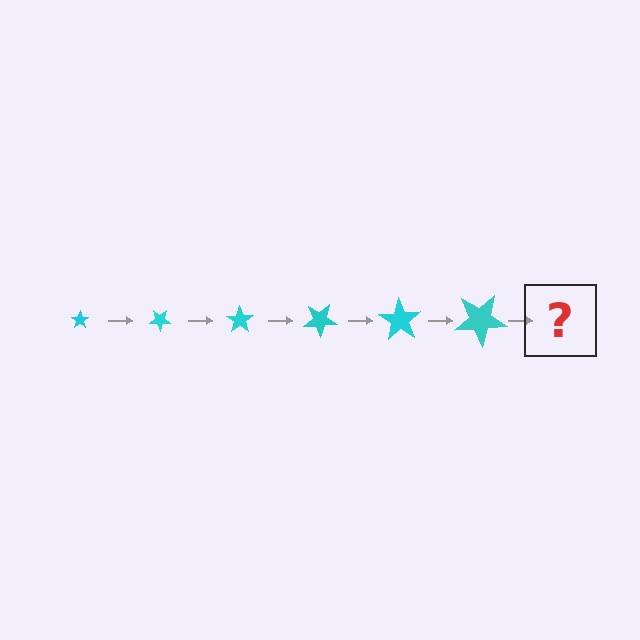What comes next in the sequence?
The next element should be a star, larger than the previous one and rotated 210 degrees from the start.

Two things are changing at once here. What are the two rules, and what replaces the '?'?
The two rules are that the star grows larger each step and it rotates 35 degrees each step. The '?' should be a star, larger than the previous one and rotated 210 degrees from the start.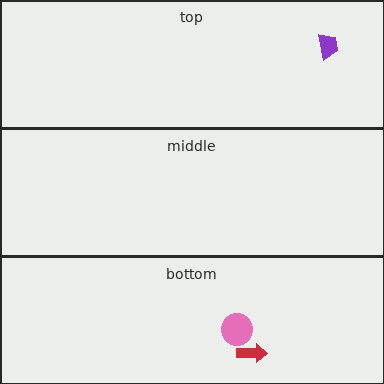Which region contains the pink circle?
The bottom region.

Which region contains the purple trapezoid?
The top region.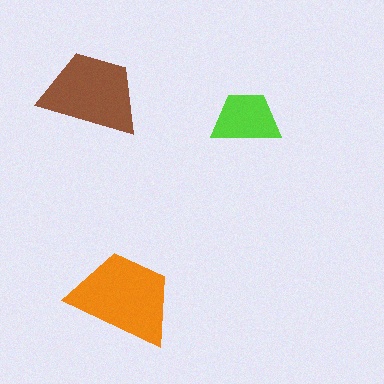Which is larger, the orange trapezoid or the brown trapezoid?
The orange one.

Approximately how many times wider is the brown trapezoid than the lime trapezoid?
About 1.5 times wider.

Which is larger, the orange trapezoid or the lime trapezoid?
The orange one.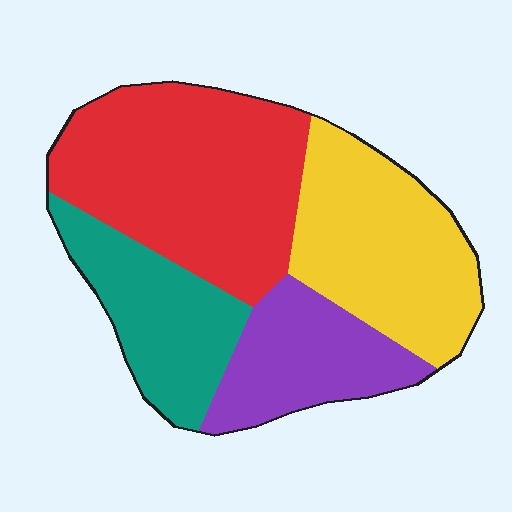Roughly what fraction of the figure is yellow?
Yellow covers around 25% of the figure.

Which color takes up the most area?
Red, at roughly 35%.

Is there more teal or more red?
Red.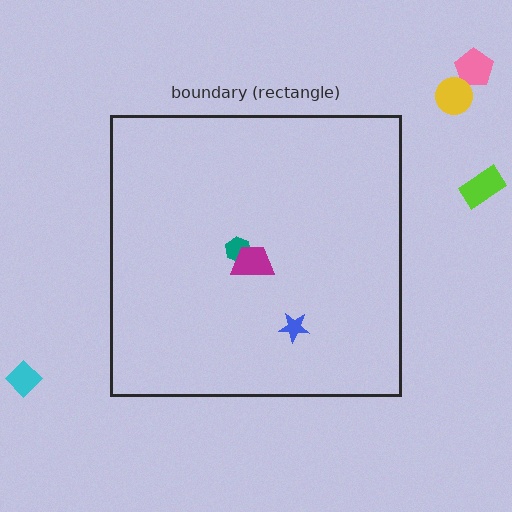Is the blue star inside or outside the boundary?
Inside.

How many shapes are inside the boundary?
3 inside, 4 outside.